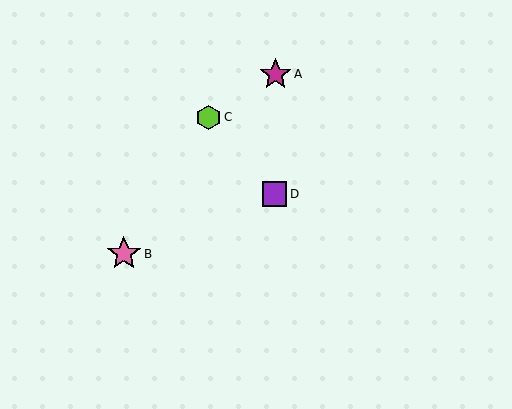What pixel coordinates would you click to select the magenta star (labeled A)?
Click at (275, 74) to select the magenta star A.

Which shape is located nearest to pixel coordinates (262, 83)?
The magenta star (labeled A) at (275, 74) is nearest to that location.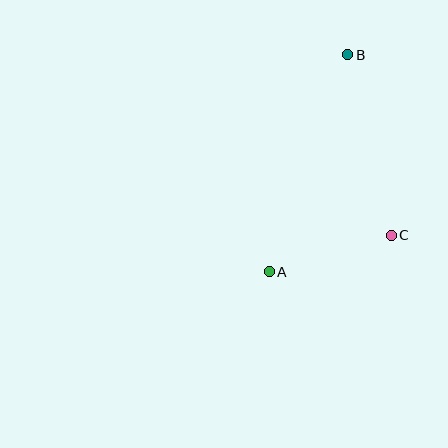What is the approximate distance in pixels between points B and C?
The distance between B and C is approximately 186 pixels.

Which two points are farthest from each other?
Points A and B are farthest from each other.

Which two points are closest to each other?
Points A and C are closest to each other.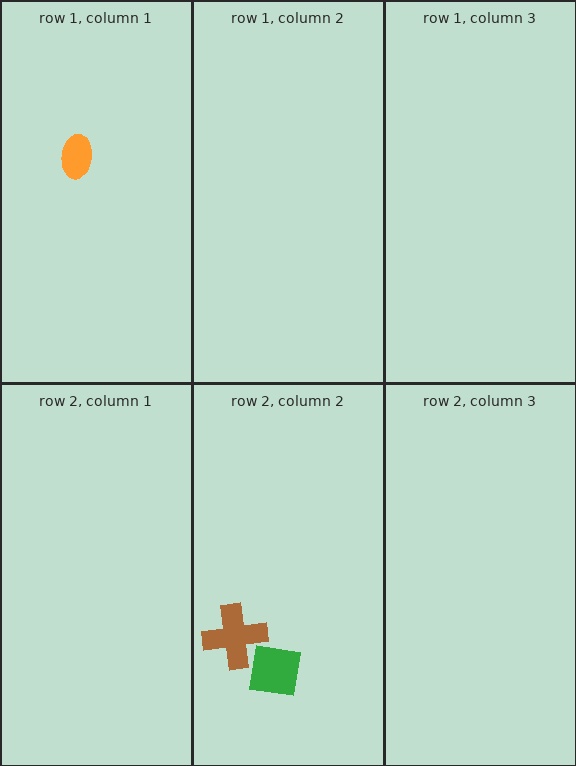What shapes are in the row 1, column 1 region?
The orange ellipse.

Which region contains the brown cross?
The row 2, column 2 region.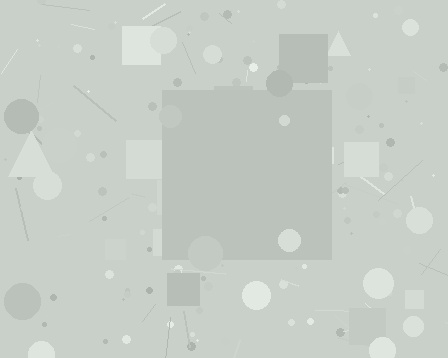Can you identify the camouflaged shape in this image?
The camouflaged shape is a square.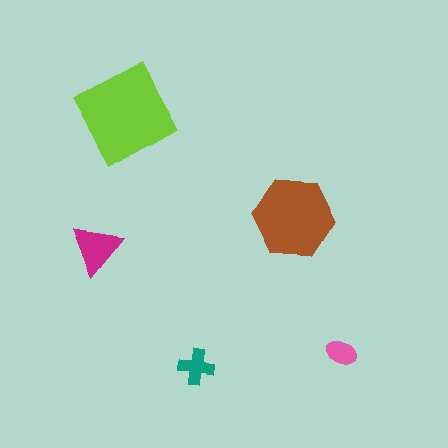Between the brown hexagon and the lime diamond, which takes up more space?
The lime diamond.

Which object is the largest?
The lime diamond.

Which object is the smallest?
The pink ellipse.